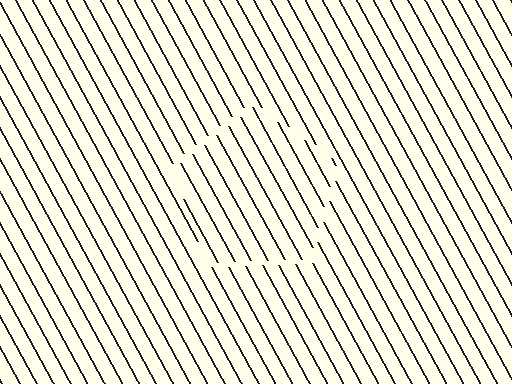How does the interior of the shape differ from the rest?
The interior of the shape contains the same grating, shifted by half a period — the contour is defined by the phase discontinuity where line-ends from the inner and outer gratings abut.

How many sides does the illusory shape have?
5 sides — the line-ends trace a pentagon.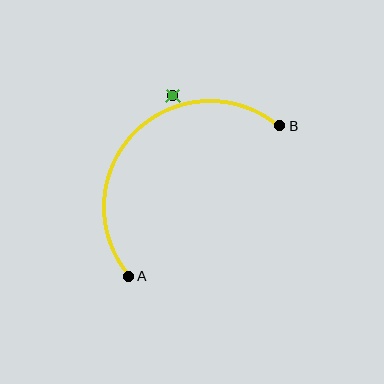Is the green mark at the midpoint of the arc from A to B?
No — the green mark does not lie on the arc at all. It sits slightly outside the curve.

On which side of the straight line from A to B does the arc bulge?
The arc bulges above and to the left of the straight line connecting A and B.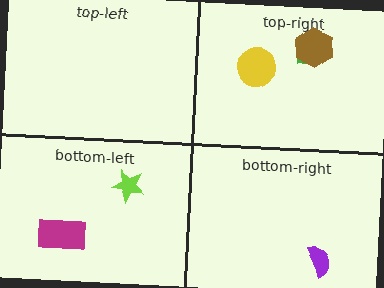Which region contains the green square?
The top-right region.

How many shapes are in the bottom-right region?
1.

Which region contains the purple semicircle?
The bottom-right region.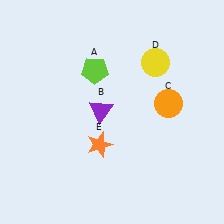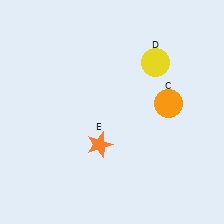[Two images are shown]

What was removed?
The purple triangle (B), the lime pentagon (A) were removed in Image 2.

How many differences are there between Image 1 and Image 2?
There are 2 differences between the two images.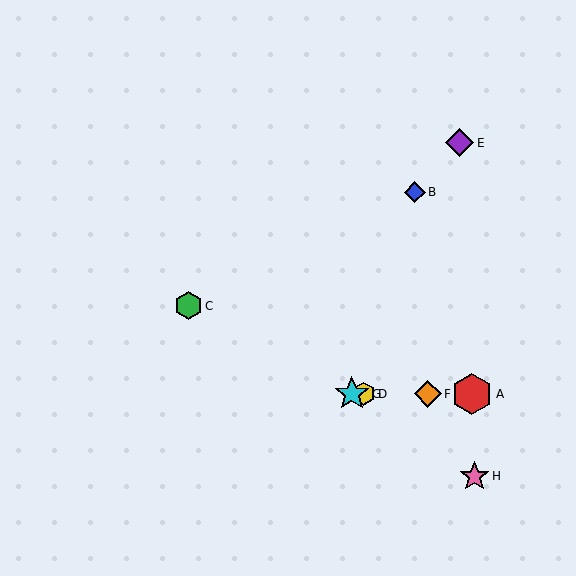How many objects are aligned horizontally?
4 objects (A, D, F, G) are aligned horizontally.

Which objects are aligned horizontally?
Objects A, D, F, G are aligned horizontally.